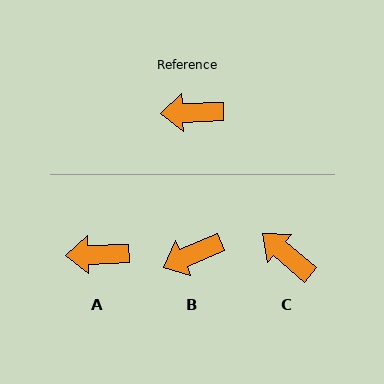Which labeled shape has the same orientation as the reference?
A.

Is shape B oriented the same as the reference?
No, it is off by about 22 degrees.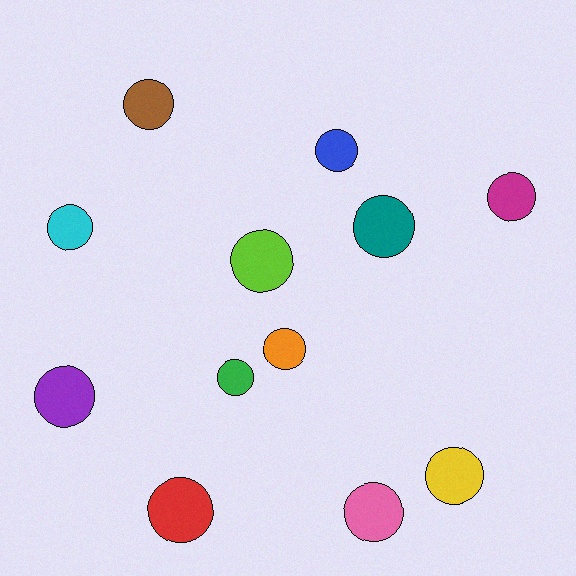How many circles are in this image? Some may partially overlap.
There are 12 circles.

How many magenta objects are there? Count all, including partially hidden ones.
There is 1 magenta object.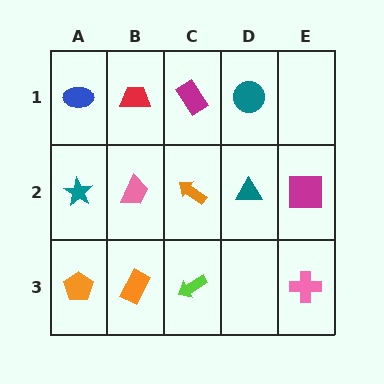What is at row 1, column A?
A blue ellipse.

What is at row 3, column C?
A lime arrow.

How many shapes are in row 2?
5 shapes.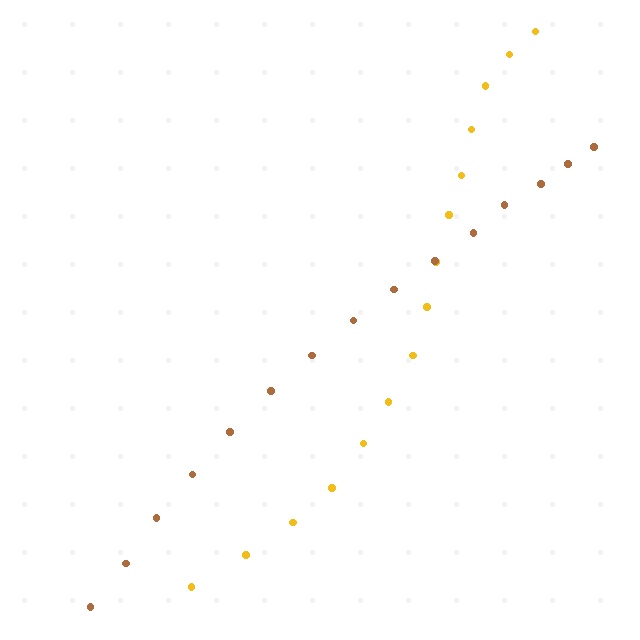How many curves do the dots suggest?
There are 2 distinct paths.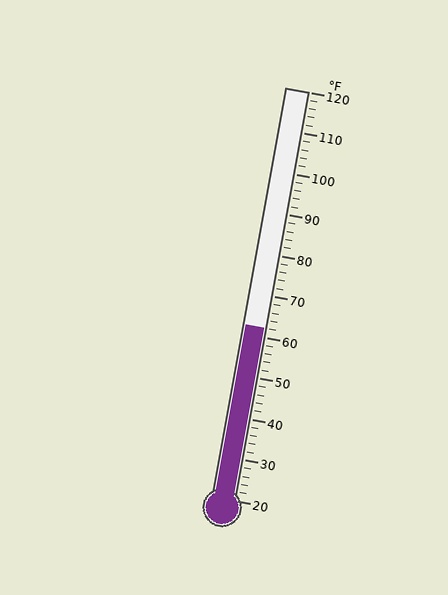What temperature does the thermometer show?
The thermometer shows approximately 62°F.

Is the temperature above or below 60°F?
The temperature is above 60°F.